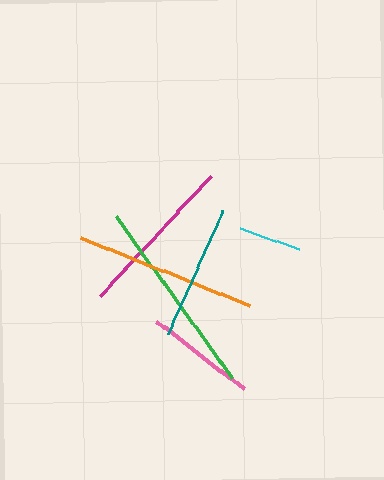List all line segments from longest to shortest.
From longest to shortest: green, orange, magenta, teal, pink, cyan.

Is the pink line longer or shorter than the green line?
The green line is longer than the pink line.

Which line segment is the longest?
The green line is the longest at approximately 200 pixels.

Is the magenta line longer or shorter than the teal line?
The magenta line is longer than the teal line.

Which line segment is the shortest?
The cyan line is the shortest at approximately 63 pixels.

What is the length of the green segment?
The green segment is approximately 200 pixels long.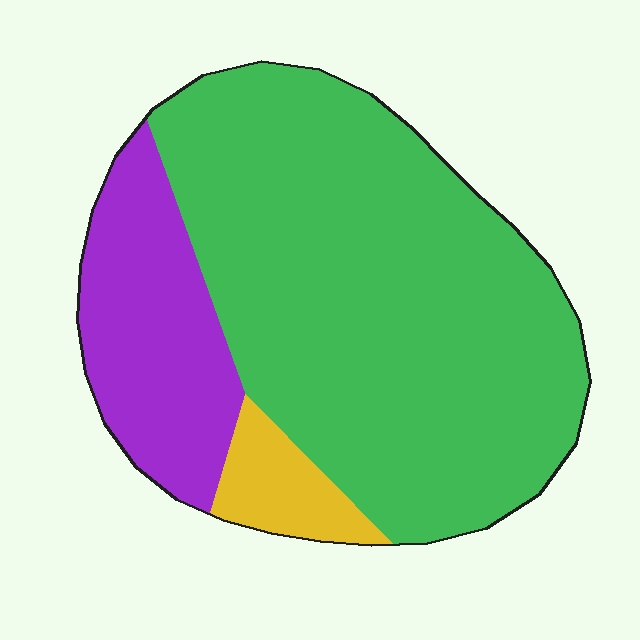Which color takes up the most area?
Green, at roughly 70%.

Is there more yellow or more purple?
Purple.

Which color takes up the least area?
Yellow, at roughly 5%.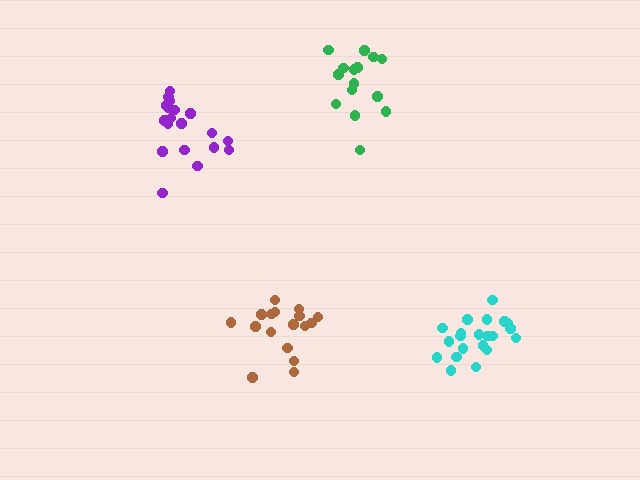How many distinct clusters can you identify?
There are 4 distinct clusters.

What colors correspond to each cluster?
The clusters are colored: cyan, green, brown, purple.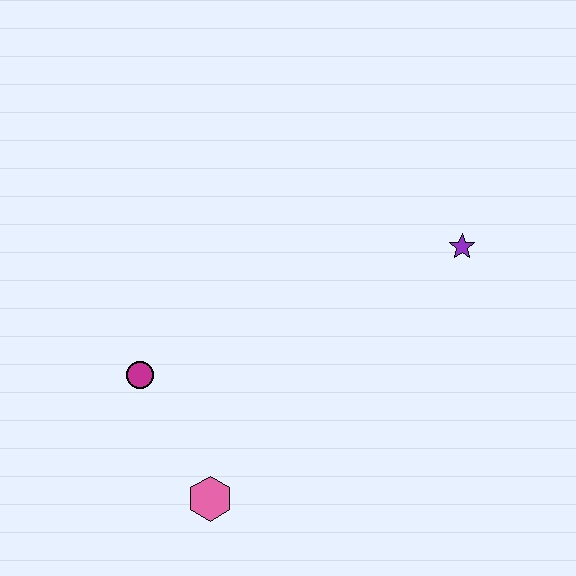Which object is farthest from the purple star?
The pink hexagon is farthest from the purple star.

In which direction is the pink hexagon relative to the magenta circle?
The pink hexagon is below the magenta circle.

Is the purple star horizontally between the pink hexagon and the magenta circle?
No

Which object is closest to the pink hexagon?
The magenta circle is closest to the pink hexagon.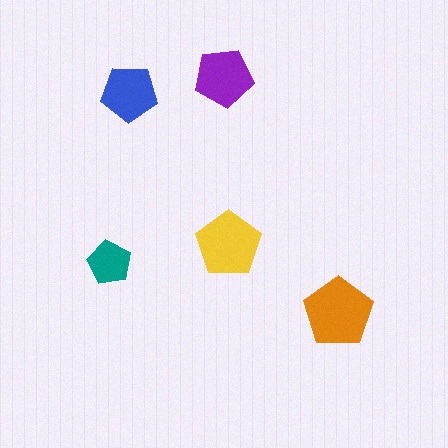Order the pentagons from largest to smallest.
the orange one, the yellow one, the purple one, the blue one, the teal one.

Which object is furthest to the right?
The orange pentagon is rightmost.